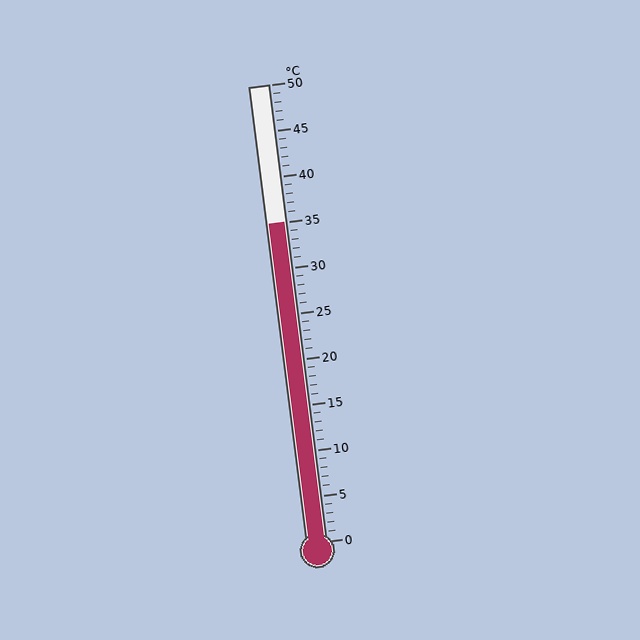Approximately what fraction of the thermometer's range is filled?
The thermometer is filled to approximately 70% of its range.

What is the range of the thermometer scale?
The thermometer scale ranges from 0°C to 50°C.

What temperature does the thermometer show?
The thermometer shows approximately 35°C.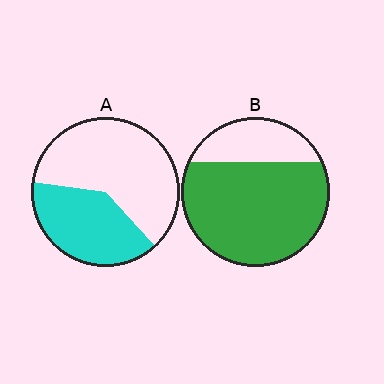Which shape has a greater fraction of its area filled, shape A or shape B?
Shape B.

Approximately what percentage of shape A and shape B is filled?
A is approximately 40% and B is approximately 75%.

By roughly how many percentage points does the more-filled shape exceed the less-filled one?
By roughly 35 percentage points (B over A).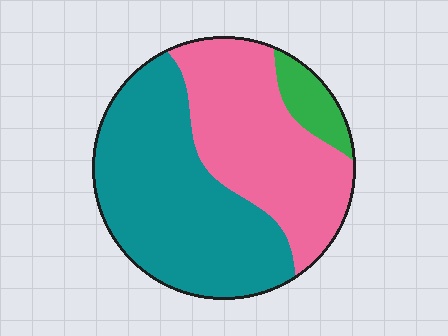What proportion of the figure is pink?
Pink takes up between a quarter and a half of the figure.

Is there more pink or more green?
Pink.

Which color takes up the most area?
Teal, at roughly 50%.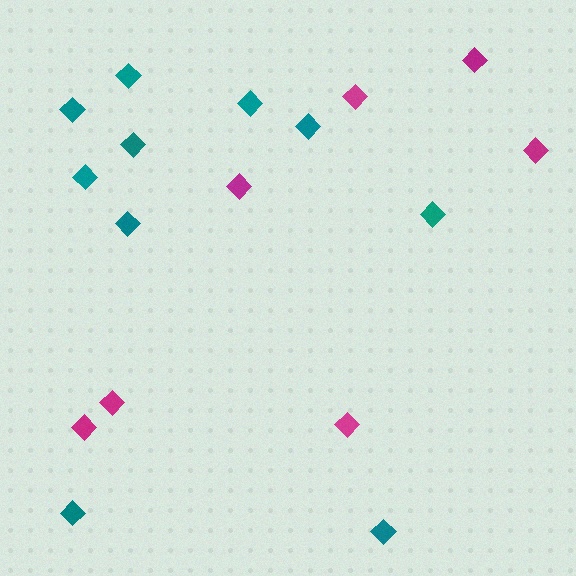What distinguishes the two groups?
There are 2 groups: one group of magenta diamonds (7) and one group of teal diamonds (10).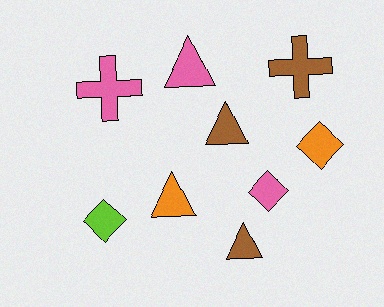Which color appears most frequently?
Pink, with 3 objects.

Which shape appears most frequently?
Triangle, with 4 objects.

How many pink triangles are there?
There is 1 pink triangle.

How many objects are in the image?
There are 9 objects.